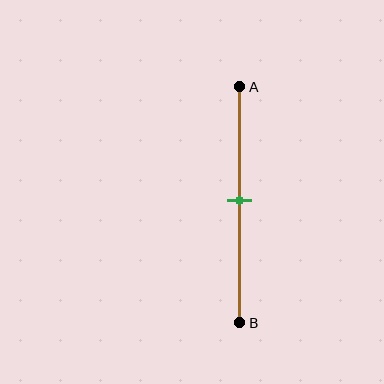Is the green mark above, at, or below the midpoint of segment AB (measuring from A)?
The green mark is approximately at the midpoint of segment AB.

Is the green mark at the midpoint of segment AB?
Yes, the mark is approximately at the midpoint.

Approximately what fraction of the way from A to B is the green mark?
The green mark is approximately 50% of the way from A to B.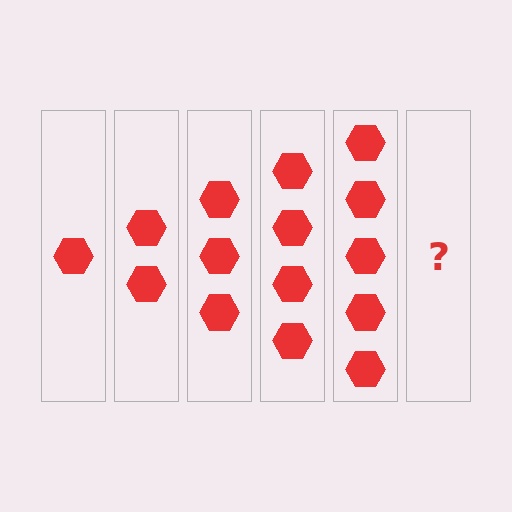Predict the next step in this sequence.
The next step is 6 hexagons.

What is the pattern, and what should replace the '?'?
The pattern is that each step adds one more hexagon. The '?' should be 6 hexagons.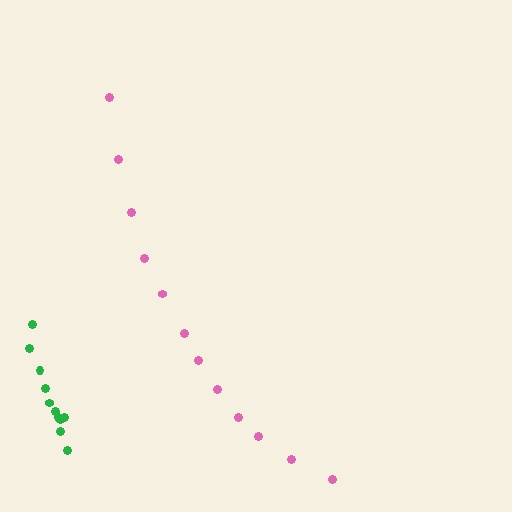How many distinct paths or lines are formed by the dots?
There are 2 distinct paths.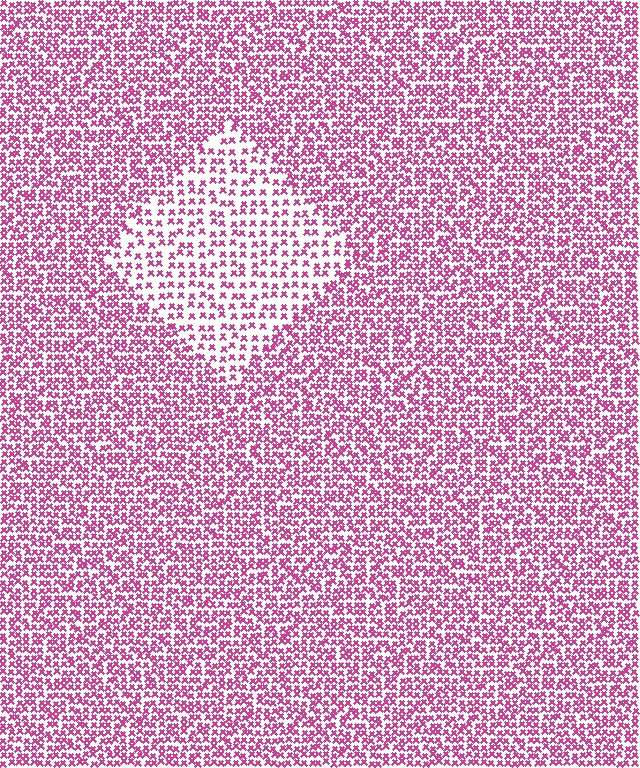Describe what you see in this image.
The image contains small magenta elements arranged at two different densities. A diamond-shaped region is visible where the elements are less densely packed than the surrounding area.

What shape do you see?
I see a diamond.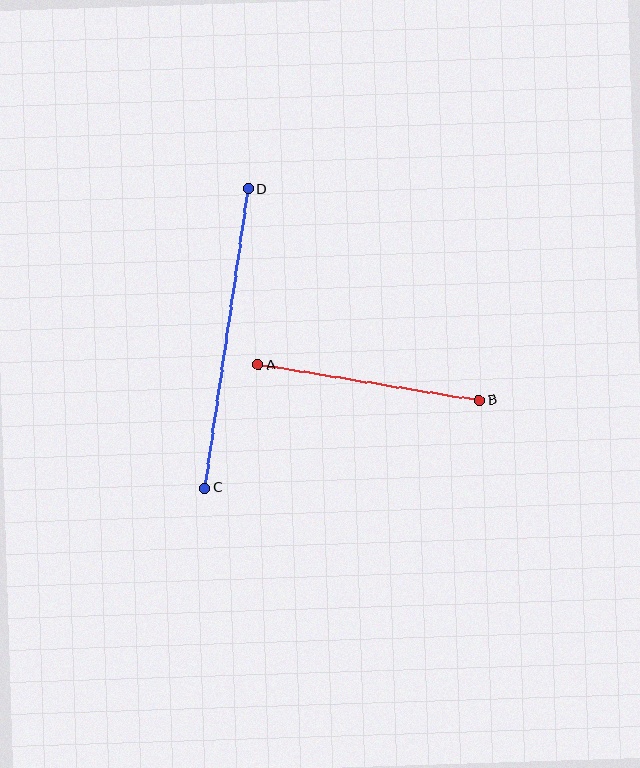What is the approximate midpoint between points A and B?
The midpoint is at approximately (369, 382) pixels.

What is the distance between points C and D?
The distance is approximately 302 pixels.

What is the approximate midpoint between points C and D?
The midpoint is at approximately (226, 338) pixels.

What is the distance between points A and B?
The distance is approximately 225 pixels.